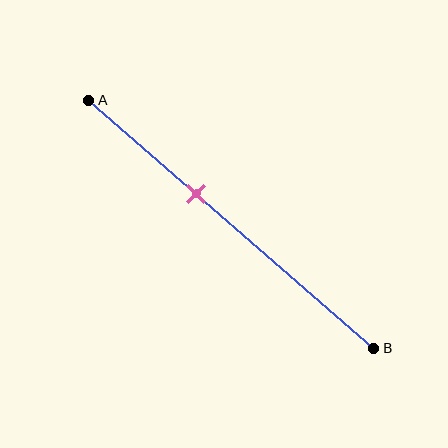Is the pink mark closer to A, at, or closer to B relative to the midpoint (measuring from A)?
The pink mark is closer to point A than the midpoint of segment AB.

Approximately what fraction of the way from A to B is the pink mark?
The pink mark is approximately 40% of the way from A to B.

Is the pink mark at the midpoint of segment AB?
No, the mark is at about 40% from A, not at the 50% midpoint.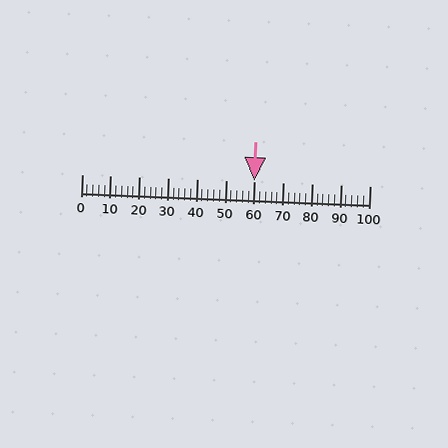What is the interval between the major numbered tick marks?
The major tick marks are spaced 10 units apart.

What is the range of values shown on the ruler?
The ruler shows values from 0 to 100.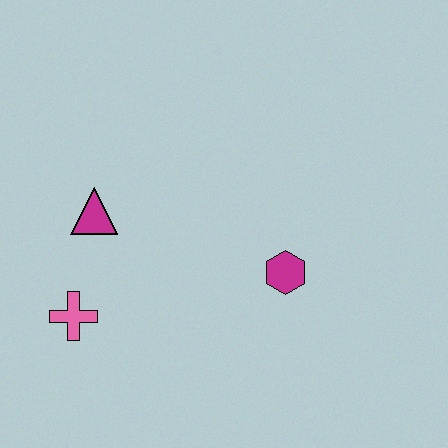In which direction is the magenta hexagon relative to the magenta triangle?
The magenta hexagon is to the right of the magenta triangle.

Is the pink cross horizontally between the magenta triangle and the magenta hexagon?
No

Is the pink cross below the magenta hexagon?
Yes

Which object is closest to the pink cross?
The magenta triangle is closest to the pink cross.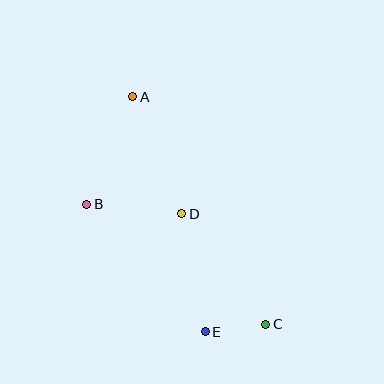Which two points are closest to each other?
Points C and E are closest to each other.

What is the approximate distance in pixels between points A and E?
The distance between A and E is approximately 246 pixels.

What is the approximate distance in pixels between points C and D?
The distance between C and D is approximately 139 pixels.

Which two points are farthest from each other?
Points A and C are farthest from each other.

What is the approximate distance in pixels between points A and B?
The distance between A and B is approximately 117 pixels.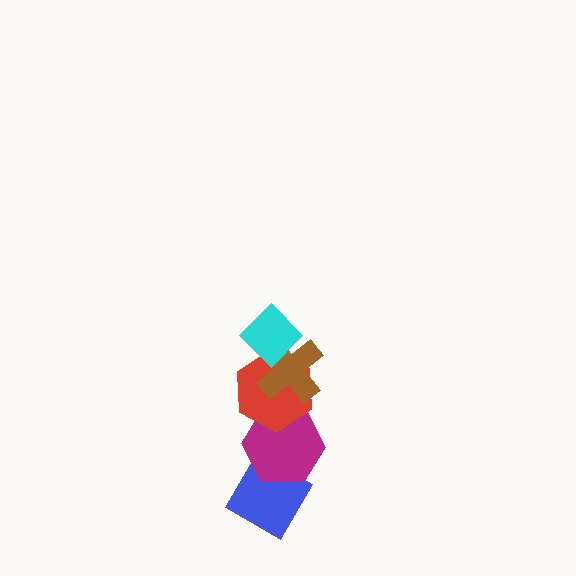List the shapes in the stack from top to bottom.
From top to bottom: the cyan diamond, the brown cross, the red hexagon, the magenta hexagon, the blue diamond.